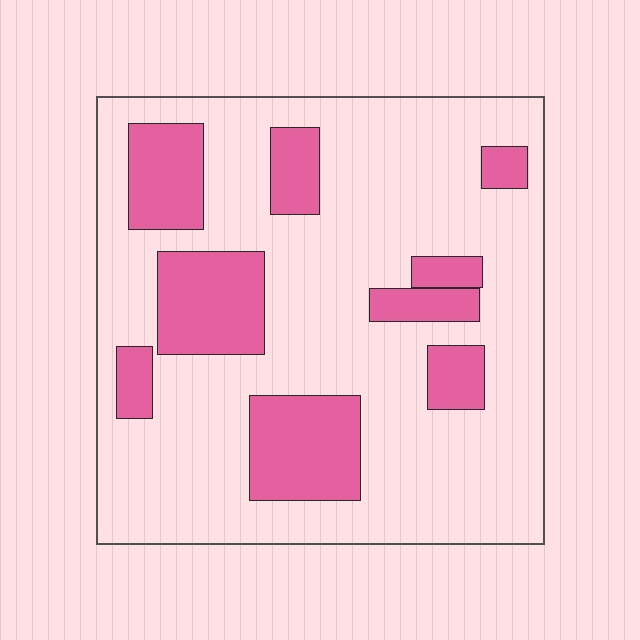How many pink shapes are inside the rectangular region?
9.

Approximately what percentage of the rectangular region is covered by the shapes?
Approximately 25%.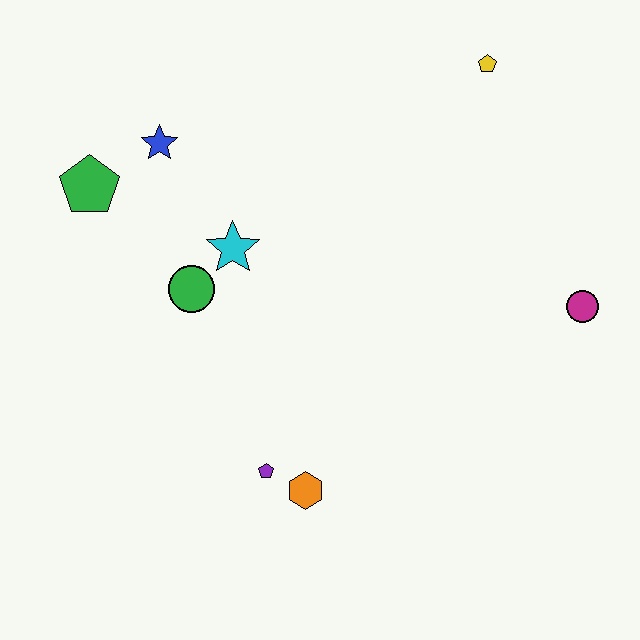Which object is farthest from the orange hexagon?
The yellow pentagon is farthest from the orange hexagon.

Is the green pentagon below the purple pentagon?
No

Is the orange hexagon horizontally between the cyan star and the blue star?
No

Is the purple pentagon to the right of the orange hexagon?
No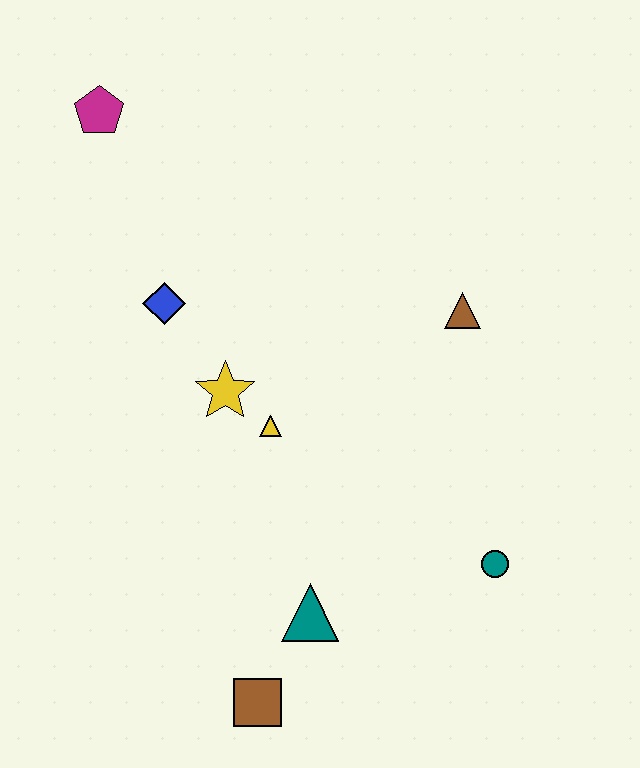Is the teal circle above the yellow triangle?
No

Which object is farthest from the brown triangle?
The brown square is farthest from the brown triangle.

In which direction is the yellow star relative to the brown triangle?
The yellow star is to the left of the brown triangle.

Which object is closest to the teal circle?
The teal triangle is closest to the teal circle.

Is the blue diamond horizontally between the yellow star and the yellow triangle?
No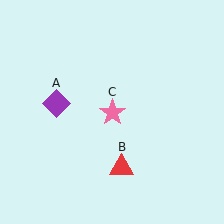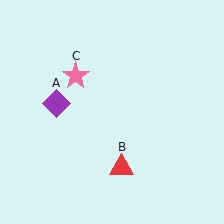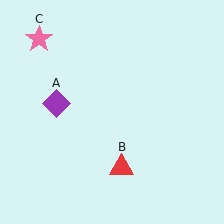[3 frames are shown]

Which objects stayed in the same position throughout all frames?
Purple diamond (object A) and red triangle (object B) remained stationary.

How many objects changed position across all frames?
1 object changed position: pink star (object C).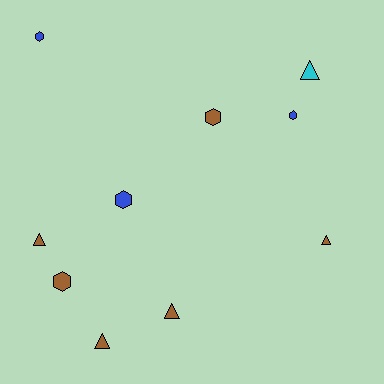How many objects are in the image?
There are 10 objects.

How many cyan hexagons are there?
There are no cyan hexagons.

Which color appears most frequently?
Brown, with 6 objects.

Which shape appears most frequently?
Triangle, with 5 objects.